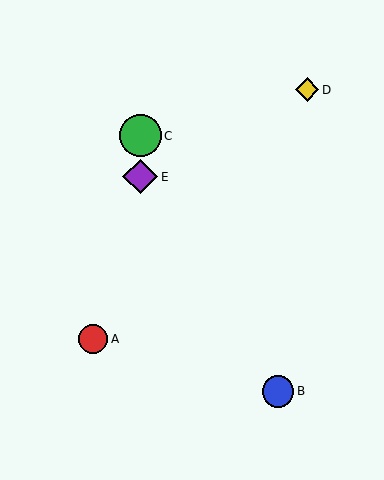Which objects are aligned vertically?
Objects C, E are aligned vertically.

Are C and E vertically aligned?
Yes, both are at x≈140.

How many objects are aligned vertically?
2 objects (C, E) are aligned vertically.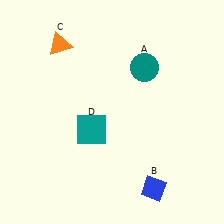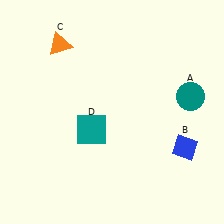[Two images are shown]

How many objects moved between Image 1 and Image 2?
2 objects moved between the two images.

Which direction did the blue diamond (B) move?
The blue diamond (B) moved up.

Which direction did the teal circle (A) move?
The teal circle (A) moved right.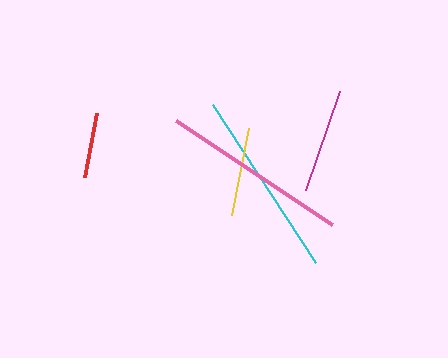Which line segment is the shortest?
The red line is the shortest at approximately 65 pixels.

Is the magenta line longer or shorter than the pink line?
The pink line is longer than the magenta line.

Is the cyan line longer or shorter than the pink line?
The cyan line is longer than the pink line.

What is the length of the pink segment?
The pink segment is approximately 188 pixels long.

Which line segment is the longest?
The cyan line is the longest at approximately 188 pixels.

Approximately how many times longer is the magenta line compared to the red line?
The magenta line is approximately 1.6 times the length of the red line.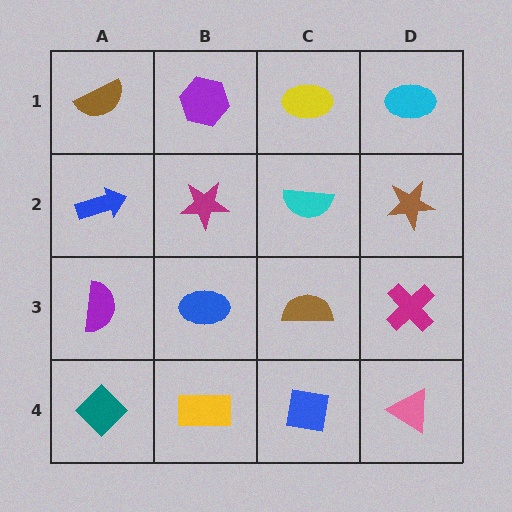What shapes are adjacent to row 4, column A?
A purple semicircle (row 3, column A), a yellow rectangle (row 4, column B).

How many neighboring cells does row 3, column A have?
3.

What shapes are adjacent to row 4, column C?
A brown semicircle (row 3, column C), a yellow rectangle (row 4, column B), a pink triangle (row 4, column D).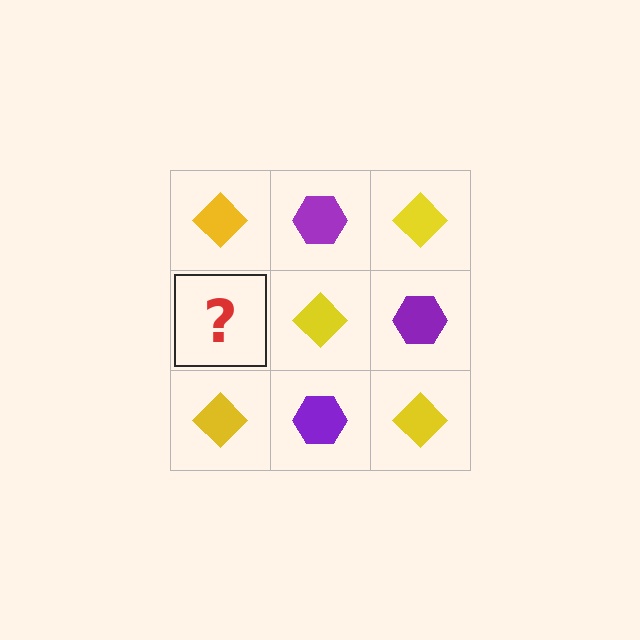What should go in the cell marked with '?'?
The missing cell should contain a purple hexagon.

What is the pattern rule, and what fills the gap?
The rule is that it alternates yellow diamond and purple hexagon in a checkerboard pattern. The gap should be filled with a purple hexagon.